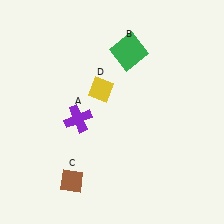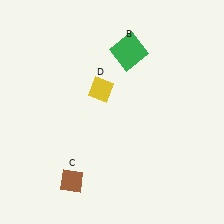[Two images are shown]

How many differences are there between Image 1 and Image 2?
There is 1 difference between the two images.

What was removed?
The purple cross (A) was removed in Image 2.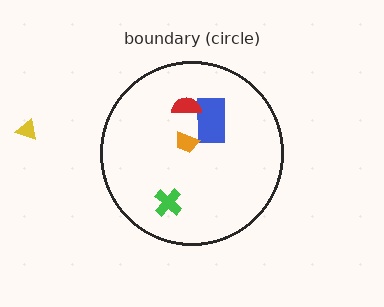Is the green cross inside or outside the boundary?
Inside.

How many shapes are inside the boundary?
4 inside, 1 outside.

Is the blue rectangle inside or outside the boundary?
Inside.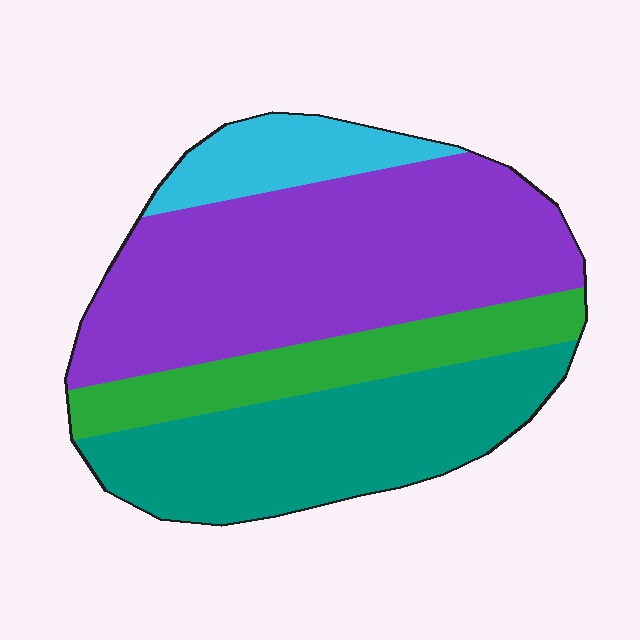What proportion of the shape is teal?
Teal covers 29% of the shape.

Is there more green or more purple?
Purple.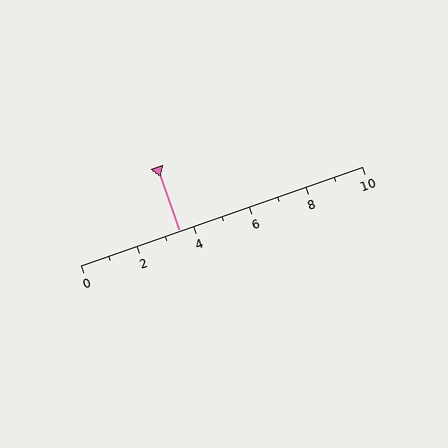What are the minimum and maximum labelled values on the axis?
The axis runs from 0 to 10.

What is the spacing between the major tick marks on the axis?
The major ticks are spaced 2 apart.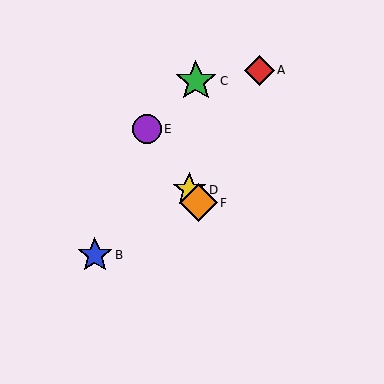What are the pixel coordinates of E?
Object E is at (147, 129).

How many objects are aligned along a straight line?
3 objects (D, E, F) are aligned along a straight line.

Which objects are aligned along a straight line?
Objects D, E, F are aligned along a straight line.